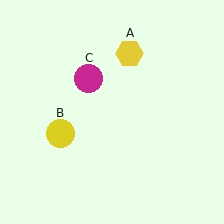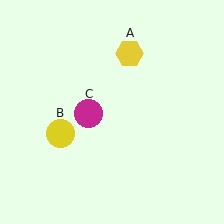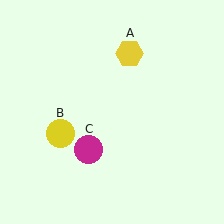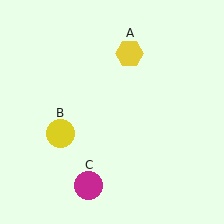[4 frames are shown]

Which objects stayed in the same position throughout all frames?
Yellow hexagon (object A) and yellow circle (object B) remained stationary.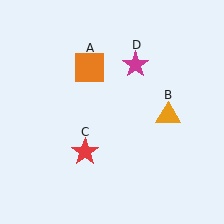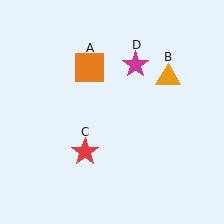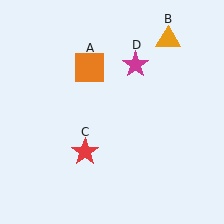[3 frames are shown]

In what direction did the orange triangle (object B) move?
The orange triangle (object B) moved up.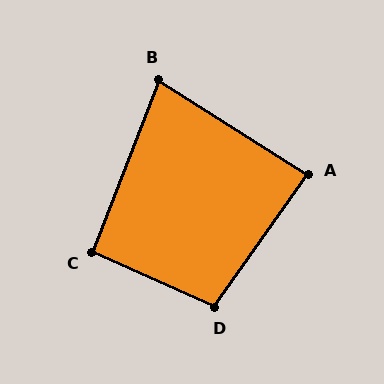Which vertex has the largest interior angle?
D, at approximately 101 degrees.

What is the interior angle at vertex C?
Approximately 93 degrees (approximately right).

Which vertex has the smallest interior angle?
B, at approximately 79 degrees.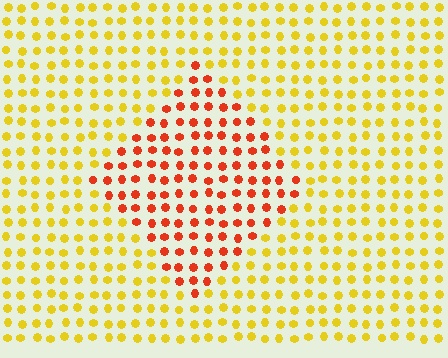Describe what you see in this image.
The image is filled with small yellow elements in a uniform arrangement. A diamond-shaped region is visible where the elements are tinted to a slightly different hue, forming a subtle color boundary.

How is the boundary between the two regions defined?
The boundary is defined purely by a slight shift in hue (about 45 degrees). Spacing, size, and orientation are identical on both sides.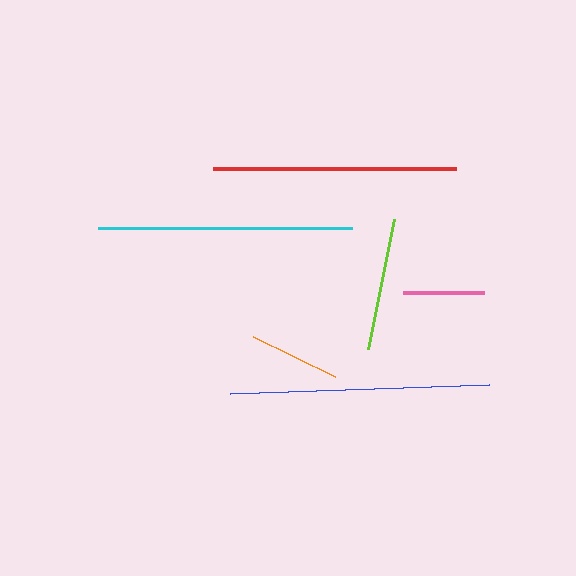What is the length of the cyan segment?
The cyan segment is approximately 254 pixels long.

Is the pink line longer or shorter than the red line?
The red line is longer than the pink line.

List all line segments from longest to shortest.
From longest to shortest: blue, cyan, red, lime, orange, pink.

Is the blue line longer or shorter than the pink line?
The blue line is longer than the pink line.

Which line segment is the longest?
The blue line is the longest at approximately 259 pixels.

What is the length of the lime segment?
The lime segment is approximately 133 pixels long.